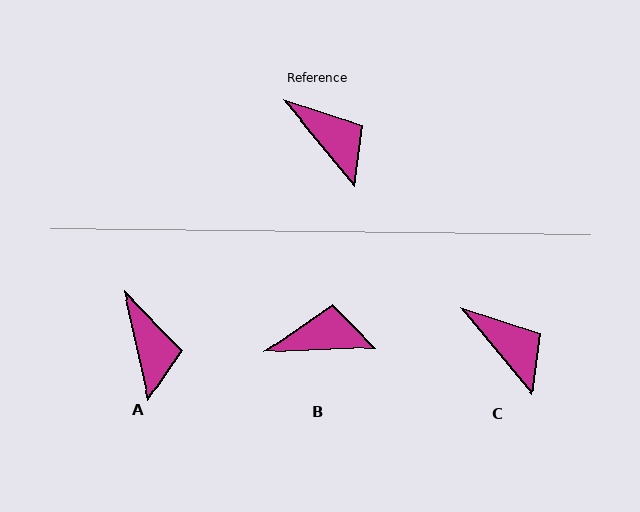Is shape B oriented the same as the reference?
No, it is off by about 53 degrees.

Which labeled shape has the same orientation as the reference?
C.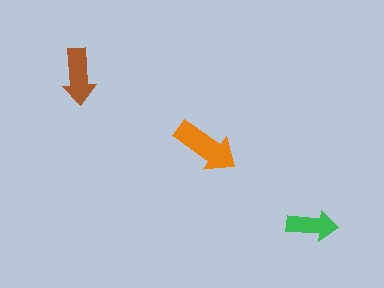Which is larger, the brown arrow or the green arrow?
The brown one.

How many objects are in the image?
There are 3 objects in the image.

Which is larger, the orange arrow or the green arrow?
The orange one.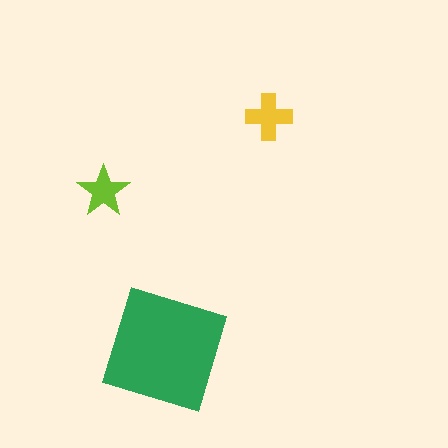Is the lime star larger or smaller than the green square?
Smaller.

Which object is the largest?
The green square.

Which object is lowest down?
The green square is bottommost.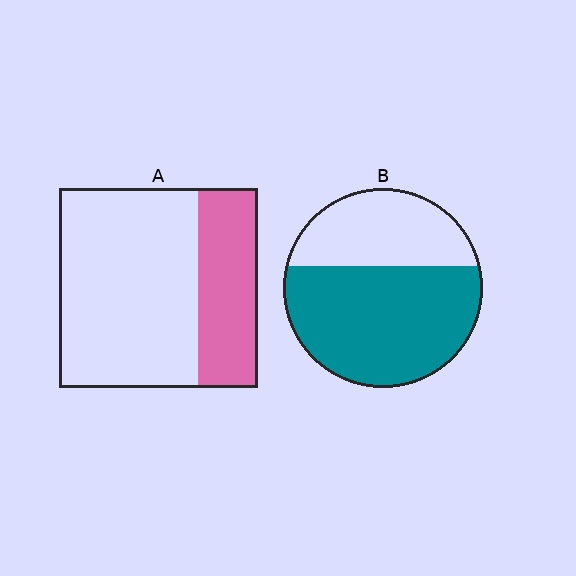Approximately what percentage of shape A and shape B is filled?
A is approximately 30% and B is approximately 65%.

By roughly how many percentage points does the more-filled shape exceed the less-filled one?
By roughly 35 percentage points (B over A).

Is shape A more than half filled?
No.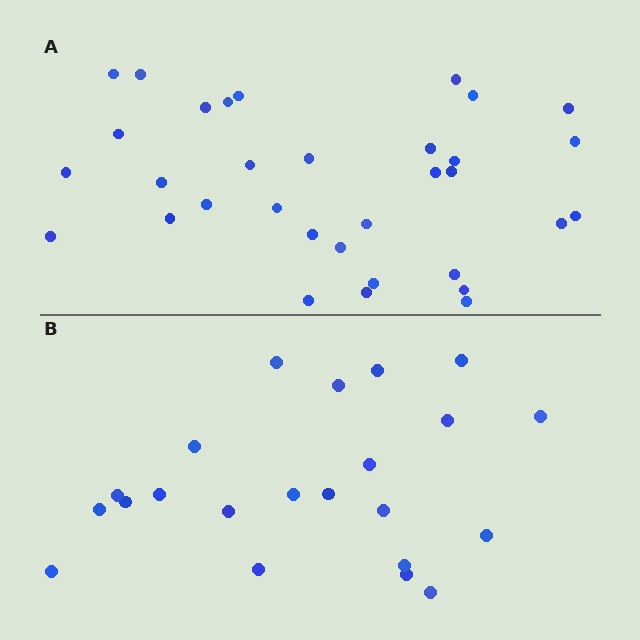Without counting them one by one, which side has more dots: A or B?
Region A (the top region) has more dots.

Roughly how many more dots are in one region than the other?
Region A has roughly 12 or so more dots than region B.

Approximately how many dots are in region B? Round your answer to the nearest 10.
About 20 dots. (The exact count is 22, which rounds to 20.)